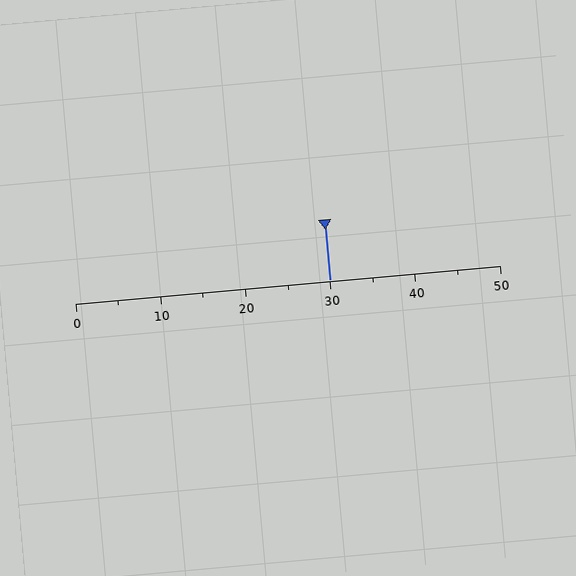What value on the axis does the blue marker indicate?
The marker indicates approximately 30.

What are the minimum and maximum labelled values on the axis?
The axis runs from 0 to 50.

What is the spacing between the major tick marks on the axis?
The major ticks are spaced 10 apart.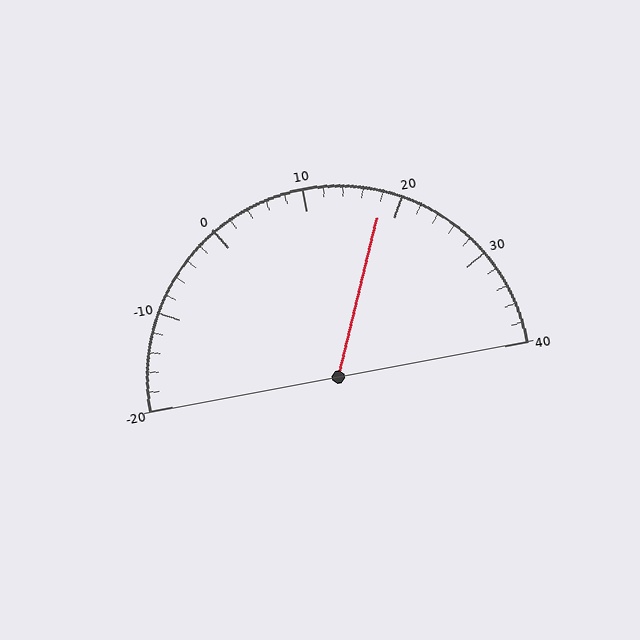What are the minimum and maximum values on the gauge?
The gauge ranges from -20 to 40.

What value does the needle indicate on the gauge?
The needle indicates approximately 18.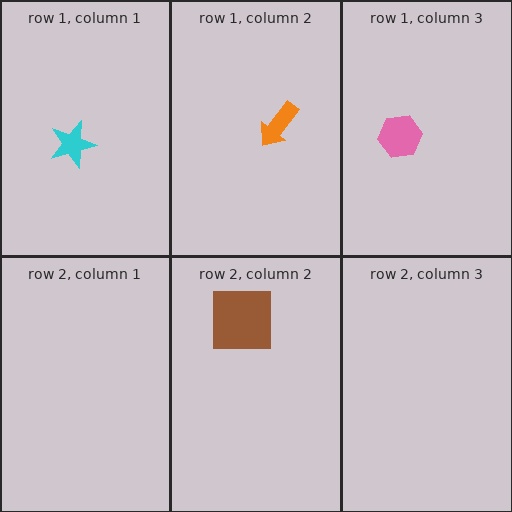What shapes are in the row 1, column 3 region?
The pink hexagon.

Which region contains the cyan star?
The row 1, column 1 region.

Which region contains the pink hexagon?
The row 1, column 3 region.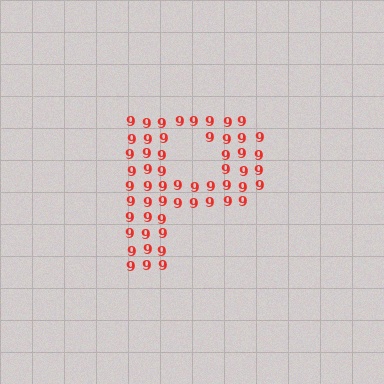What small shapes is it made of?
It is made of small digit 9's.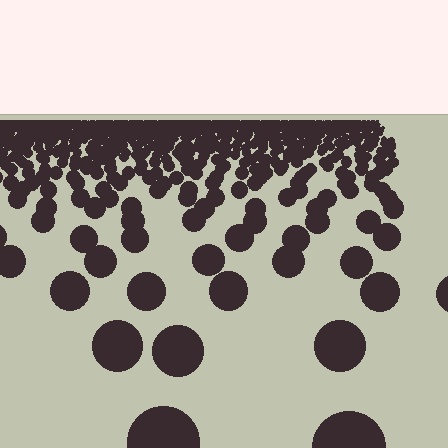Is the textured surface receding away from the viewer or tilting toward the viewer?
The surface is receding away from the viewer. Texture elements get smaller and denser toward the top.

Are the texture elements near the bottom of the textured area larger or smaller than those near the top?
Larger. Near the bottom, elements are closer to the viewer and appear at a bigger on-screen size.